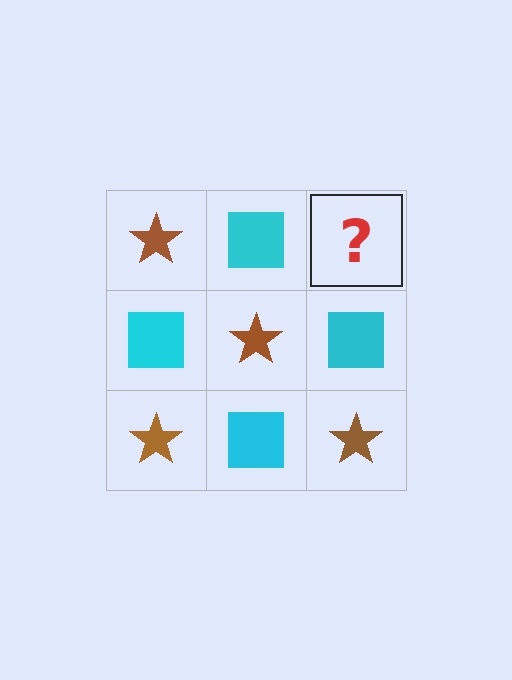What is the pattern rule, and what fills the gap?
The rule is that it alternates brown star and cyan square in a checkerboard pattern. The gap should be filled with a brown star.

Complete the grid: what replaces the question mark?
The question mark should be replaced with a brown star.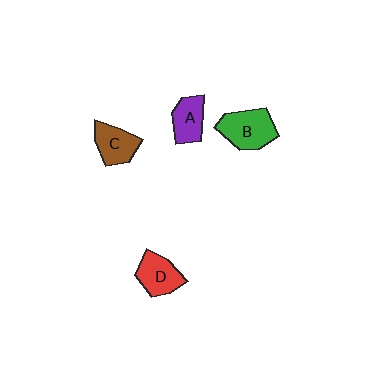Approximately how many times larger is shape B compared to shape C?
Approximately 1.3 times.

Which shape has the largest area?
Shape B (green).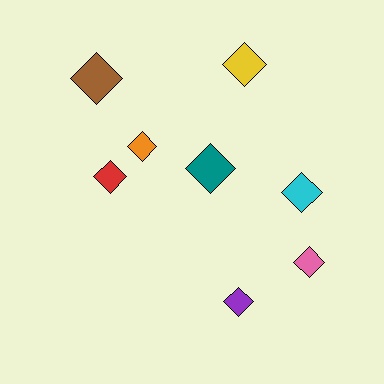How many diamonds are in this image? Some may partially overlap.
There are 8 diamonds.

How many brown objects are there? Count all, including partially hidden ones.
There is 1 brown object.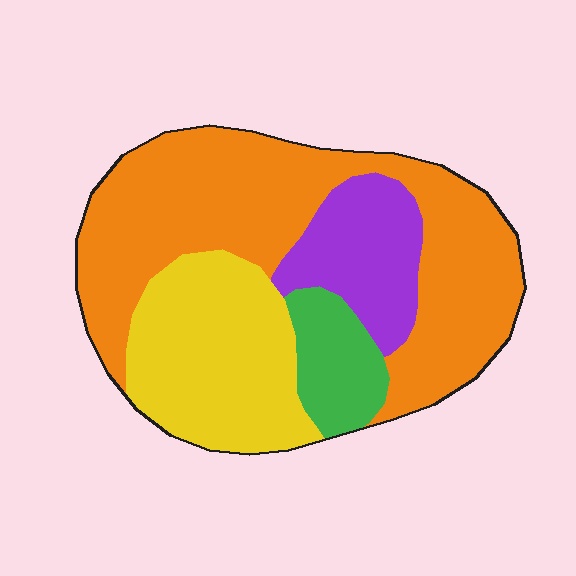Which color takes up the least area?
Green, at roughly 10%.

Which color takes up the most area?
Orange, at roughly 50%.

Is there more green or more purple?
Purple.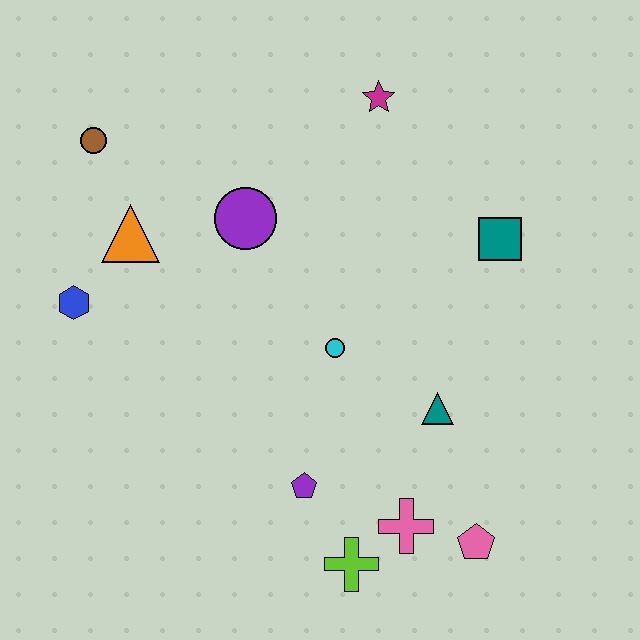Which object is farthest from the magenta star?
The lime cross is farthest from the magenta star.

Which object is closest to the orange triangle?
The blue hexagon is closest to the orange triangle.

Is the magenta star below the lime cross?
No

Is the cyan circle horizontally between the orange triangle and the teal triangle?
Yes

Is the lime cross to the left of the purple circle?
No